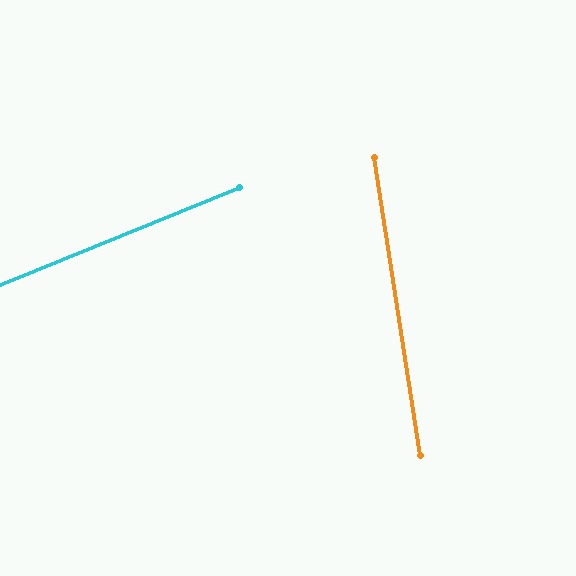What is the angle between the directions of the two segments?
Approximately 77 degrees.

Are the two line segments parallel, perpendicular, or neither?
Neither parallel nor perpendicular — they differ by about 77°.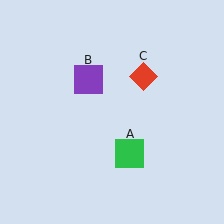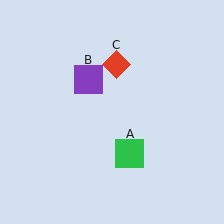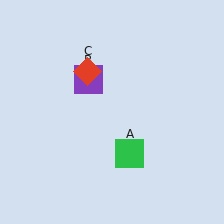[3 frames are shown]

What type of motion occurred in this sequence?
The red diamond (object C) rotated counterclockwise around the center of the scene.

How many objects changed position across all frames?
1 object changed position: red diamond (object C).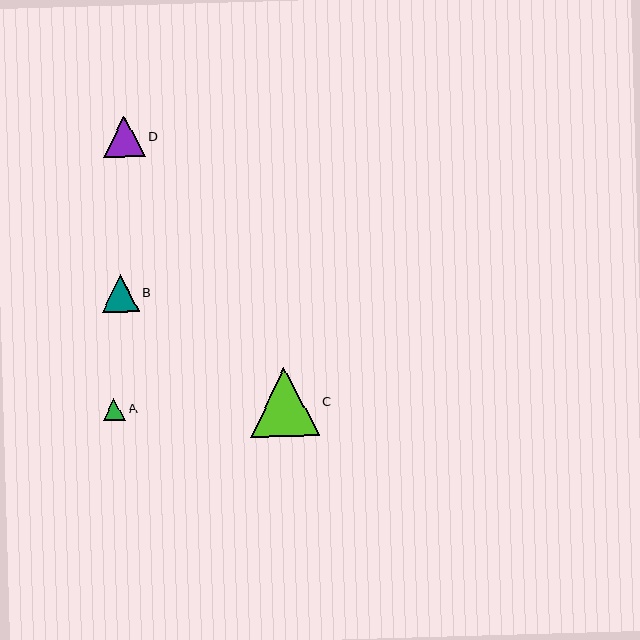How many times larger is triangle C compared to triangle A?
Triangle C is approximately 3.1 times the size of triangle A.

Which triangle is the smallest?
Triangle A is the smallest with a size of approximately 22 pixels.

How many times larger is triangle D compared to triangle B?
Triangle D is approximately 1.1 times the size of triangle B.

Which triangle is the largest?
Triangle C is the largest with a size of approximately 69 pixels.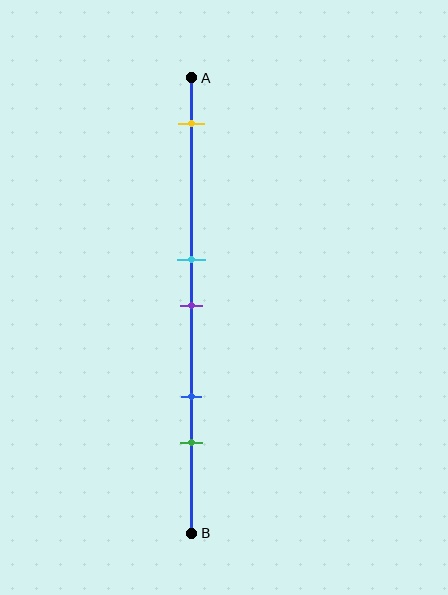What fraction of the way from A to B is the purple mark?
The purple mark is approximately 50% (0.5) of the way from A to B.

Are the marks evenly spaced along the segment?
No, the marks are not evenly spaced.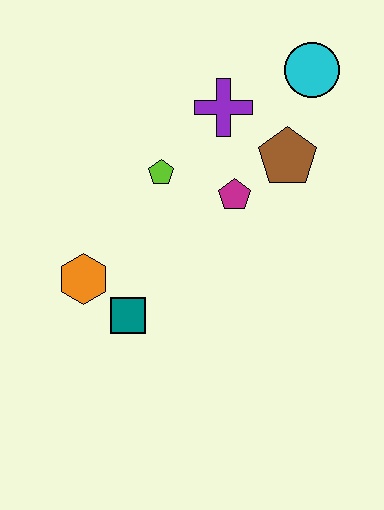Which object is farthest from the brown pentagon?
The orange hexagon is farthest from the brown pentagon.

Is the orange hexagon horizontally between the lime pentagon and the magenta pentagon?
No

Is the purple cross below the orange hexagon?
No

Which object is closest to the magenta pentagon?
The brown pentagon is closest to the magenta pentagon.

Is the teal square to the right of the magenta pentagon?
No